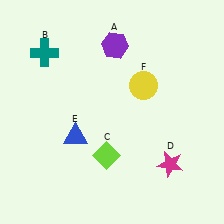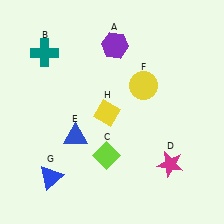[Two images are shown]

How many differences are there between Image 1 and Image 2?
There are 2 differences between the two images.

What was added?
A blue triangle (G), a yellow diamond (H) were added in Image 2.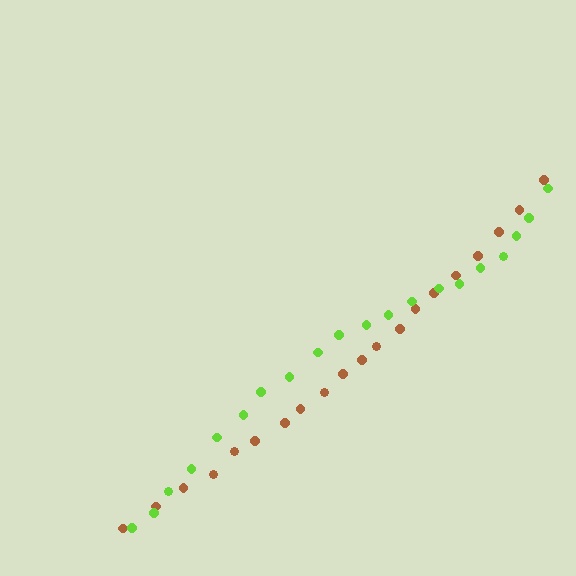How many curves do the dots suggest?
There are 2 distinct paths.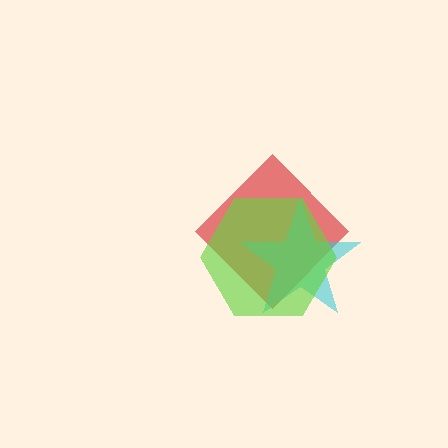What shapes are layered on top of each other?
The layered shapes are: a red diamond, a cyan star, a lime hexagon.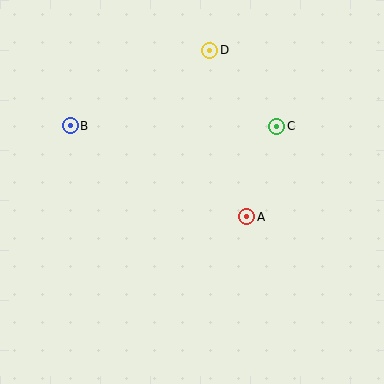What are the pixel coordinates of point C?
Point C is at (276, 126).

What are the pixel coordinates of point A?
Point A is at (247, 217).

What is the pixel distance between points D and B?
The distance between D and B is 159 pixels.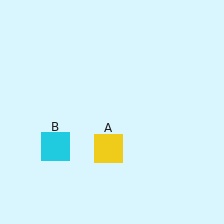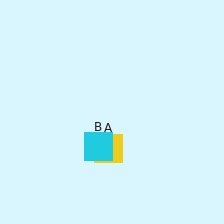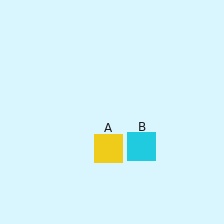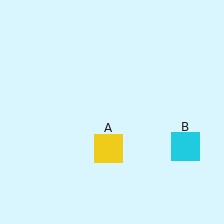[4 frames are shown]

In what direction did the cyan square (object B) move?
The cyan square (object B) moved right.